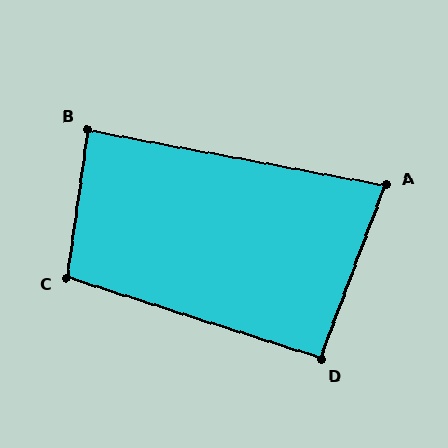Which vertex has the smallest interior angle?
A, at approximately 80 degrees.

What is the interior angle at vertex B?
Approximately 87 degrees (approximately right).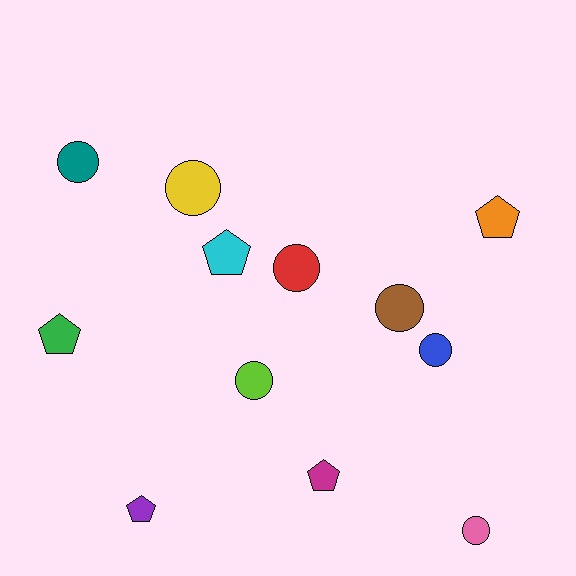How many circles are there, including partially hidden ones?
There are 7 circles.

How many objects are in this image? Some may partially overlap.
There are 12 objects.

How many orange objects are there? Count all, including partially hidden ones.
There is 1 orange object.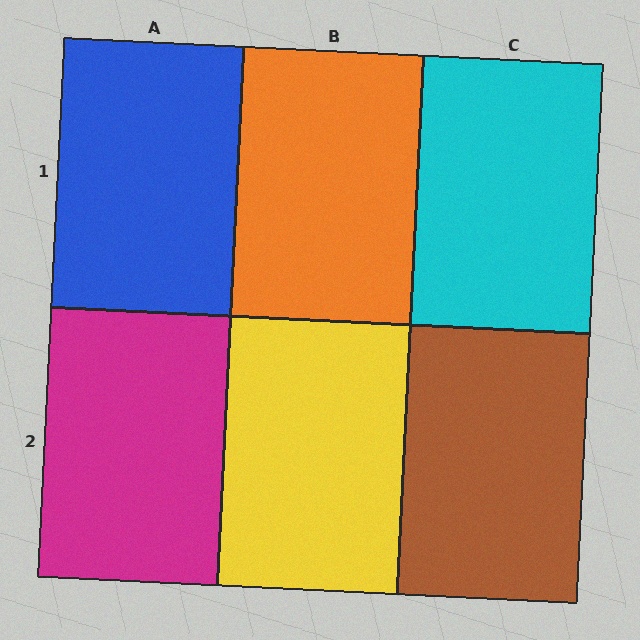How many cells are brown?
1 cell is brown.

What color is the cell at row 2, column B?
Yellow.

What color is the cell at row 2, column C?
Brown.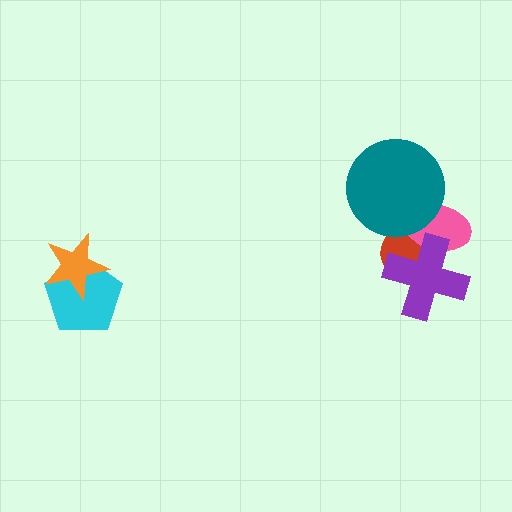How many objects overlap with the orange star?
1 object overlaps with the orange star.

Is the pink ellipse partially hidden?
Yes, it is partially covered by another shape.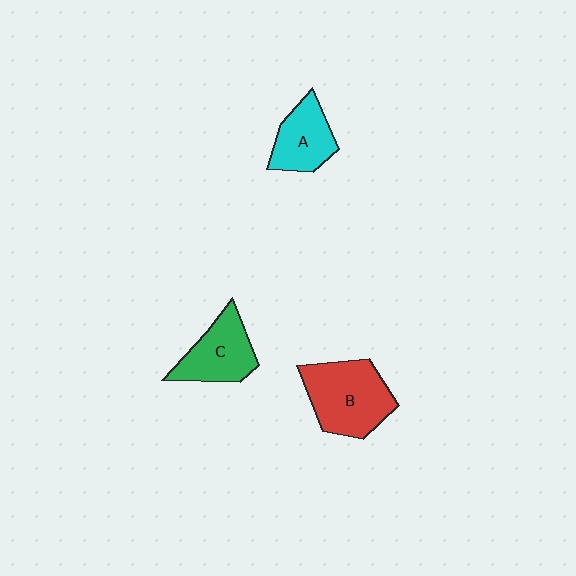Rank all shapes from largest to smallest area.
From largest to smallest: B (red), C (green), A (cyan).